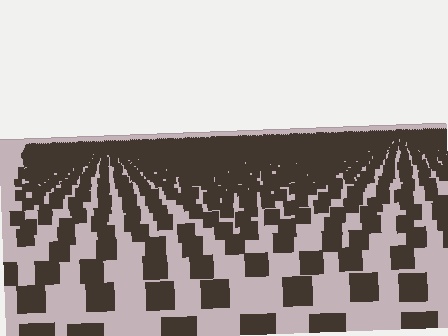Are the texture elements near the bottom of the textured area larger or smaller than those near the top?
Larger. Near the bottom, elements are closer to the viewer and appear at a bigger on-screen size.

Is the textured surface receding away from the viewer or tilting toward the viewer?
The surface is receding away from the viewer. Texture elements get smaller and denser toward the top.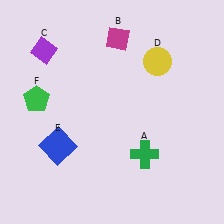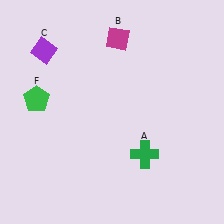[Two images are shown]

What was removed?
The blue square (E), the yellow circle (D) were removed in Image 2.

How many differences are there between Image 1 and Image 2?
There are 2 differences between the two images.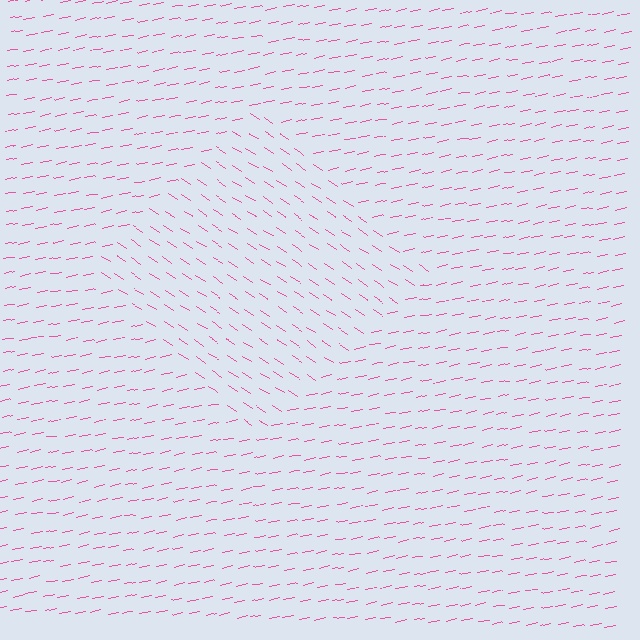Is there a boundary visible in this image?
Yes, there is a texture boundary formed by a change in line orientation.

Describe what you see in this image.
The image is filled with small pink line segments. A diamond region in the image has lines oriented differently from the surrounding lines, creating a visible texture boundary.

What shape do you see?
I see a diamond.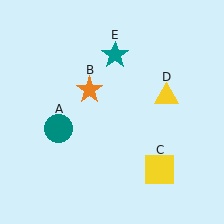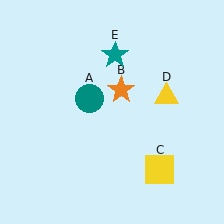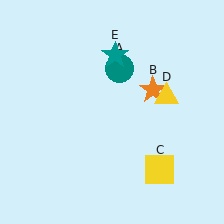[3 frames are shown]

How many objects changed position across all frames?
2 objects changed position: teal circle (object A), orange star (object B).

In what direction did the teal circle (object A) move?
The teal circle (object A) moved up and to the right.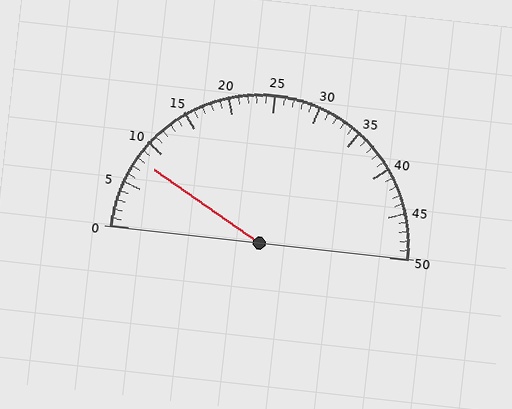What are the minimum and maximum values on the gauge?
The gauge ranges from 0 to 50.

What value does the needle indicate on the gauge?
The needle indicates approximately 8.